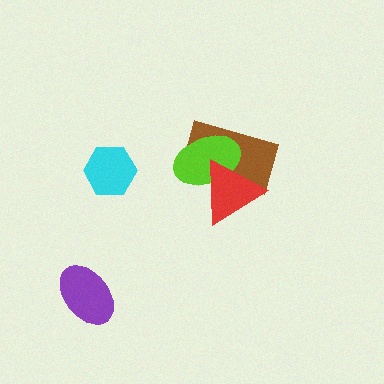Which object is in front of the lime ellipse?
The red triangle is in front of the lime ellipse.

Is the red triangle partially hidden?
No, no other shape covers it.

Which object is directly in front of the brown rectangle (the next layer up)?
The lime ellipse is directly in front of the brown rectangle.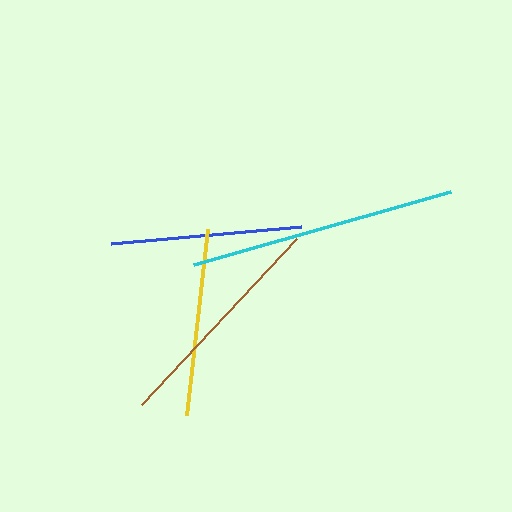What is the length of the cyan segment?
The cyan segment is approximately 268 pixels long.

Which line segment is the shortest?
The yellow line is the shortest at approximately 186 pixels.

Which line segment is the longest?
The cyan line is the longest at approximately 268 pixels.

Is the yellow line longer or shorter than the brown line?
The brown line is longer than the yellow line.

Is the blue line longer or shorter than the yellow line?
The blue line is longer than the yellow line.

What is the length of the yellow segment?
The yellow segment is approximately 186 pixels long.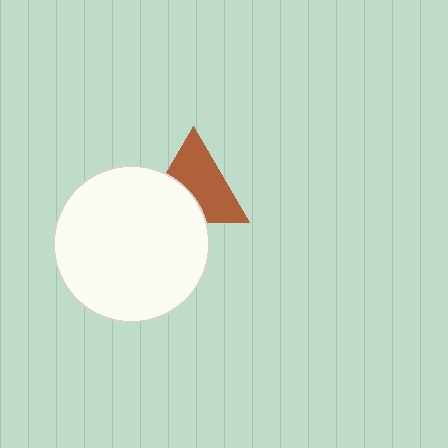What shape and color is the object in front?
The object in front is a white circle.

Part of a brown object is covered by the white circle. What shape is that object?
It is a triangle.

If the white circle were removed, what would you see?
You would see the complete brown triangle.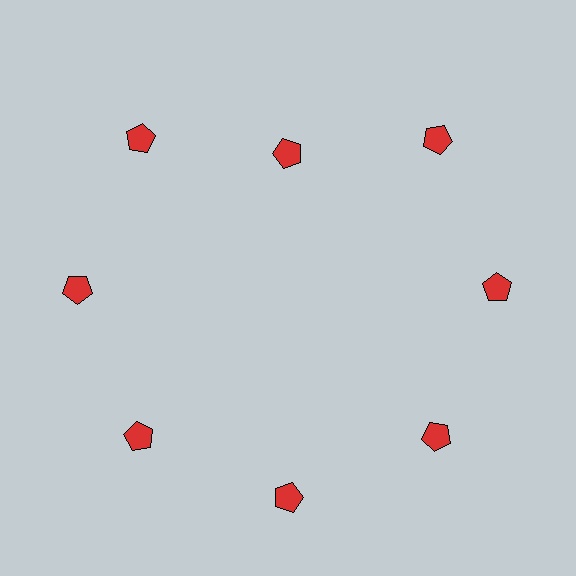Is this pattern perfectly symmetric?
No. The 8 red pentagons are arranged in a ring, but one element near the 12 o'clock position is pulled inward toward the center, breaking the 8-fold rotational symmetry.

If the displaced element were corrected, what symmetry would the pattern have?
It would have 8-fold rotational symmetry — the pattern would map onto itself every 45 degrees.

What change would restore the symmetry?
The symmetry would be restored by moving it outward, back onto the ring so that all 8 pentagons sit at equal angles and equal distance from the center.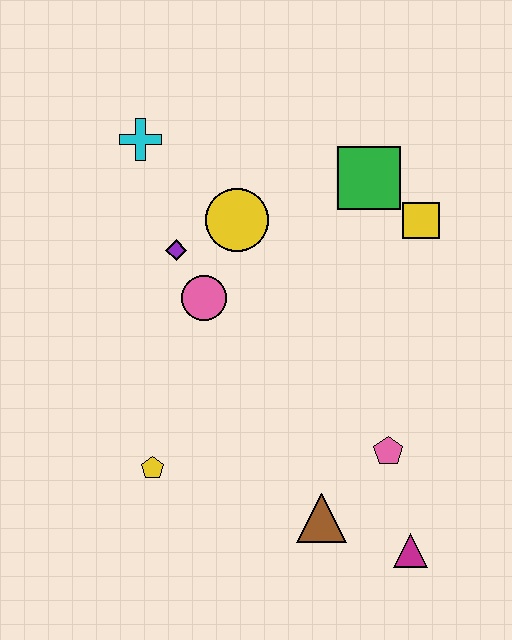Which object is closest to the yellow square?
The green square is closest to the yellow square.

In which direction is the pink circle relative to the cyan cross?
The pink circle is below the cyan cross.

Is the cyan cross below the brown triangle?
No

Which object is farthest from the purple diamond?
The magenta triangle is farthest from the purple diamond.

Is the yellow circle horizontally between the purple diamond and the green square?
Yes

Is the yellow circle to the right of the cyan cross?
Yes